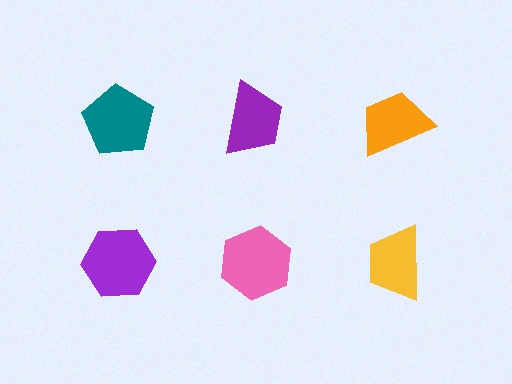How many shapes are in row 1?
3 shapes.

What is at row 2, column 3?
A yellow trapezoid.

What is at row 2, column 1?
A purple hexagon.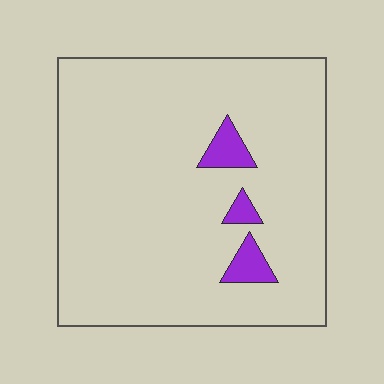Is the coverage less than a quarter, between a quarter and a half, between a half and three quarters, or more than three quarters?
Less than a quarter.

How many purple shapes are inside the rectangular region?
3.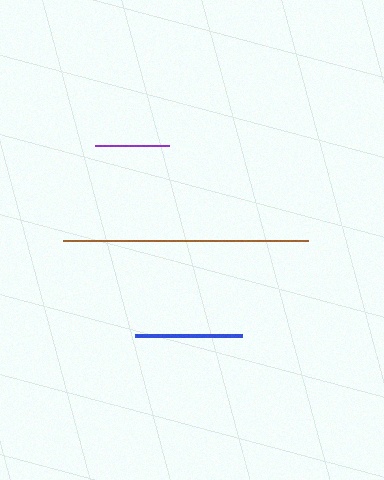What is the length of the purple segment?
The purple segment is approximately 75 pixels long.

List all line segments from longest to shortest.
From longest to shortest: brown, blue, purple.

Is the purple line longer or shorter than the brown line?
The brown line is longer than the purple line.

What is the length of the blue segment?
The blue segment is approximately 108 pixels long.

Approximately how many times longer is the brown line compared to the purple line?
The brown line is approximately 3.3 times the length of the purple line.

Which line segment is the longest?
The brown line is the longest at approximately 245 pixels.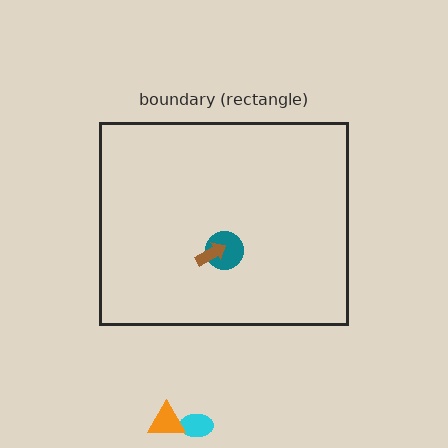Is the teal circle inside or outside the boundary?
Inside.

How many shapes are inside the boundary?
2 inside, 2 outside.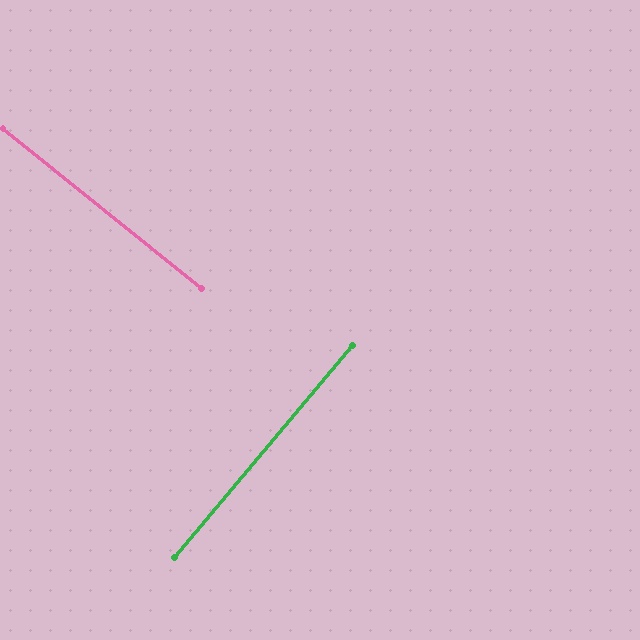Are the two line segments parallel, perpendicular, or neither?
Perpendicular — they meet at approximately 89°.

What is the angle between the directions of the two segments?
Approximately 89 degrees.